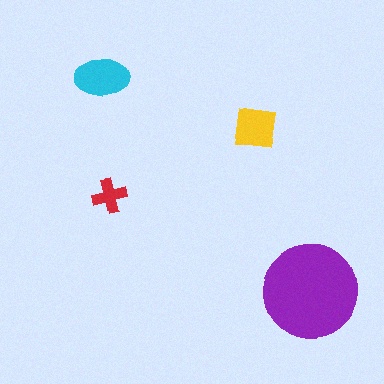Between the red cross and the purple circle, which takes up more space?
The purple circle.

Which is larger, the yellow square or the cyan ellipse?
The cyan ellipse.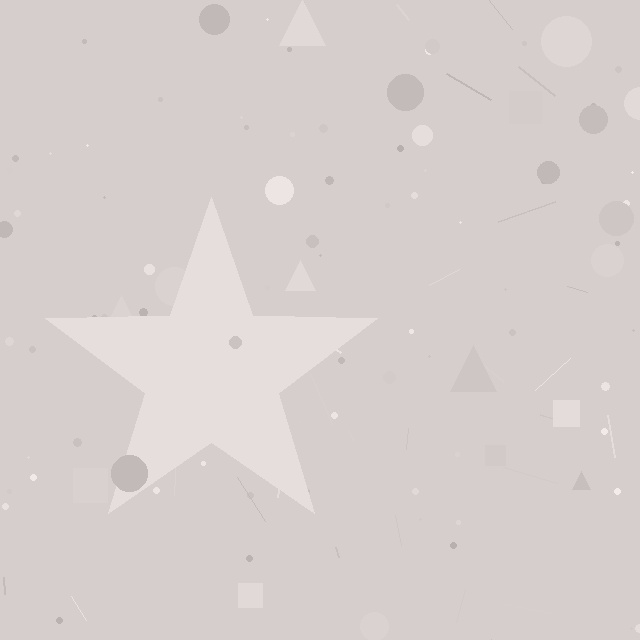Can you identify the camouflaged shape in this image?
The camouflaged shape is a star.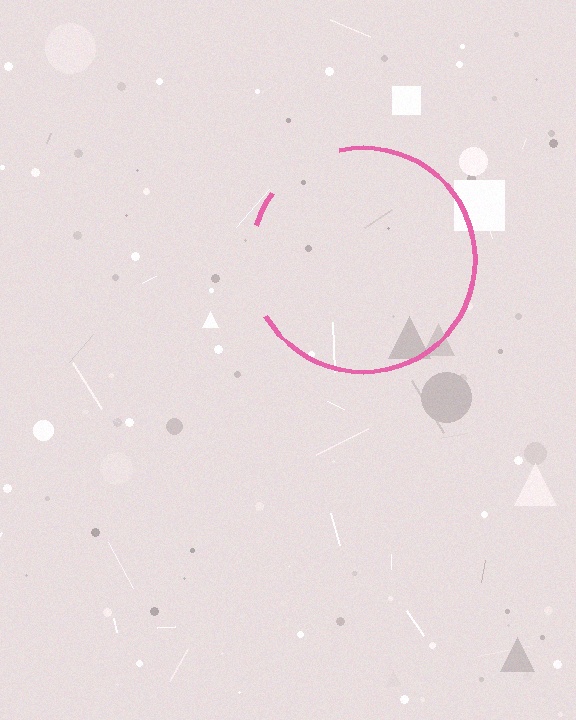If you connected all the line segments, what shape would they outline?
They would outline a circle.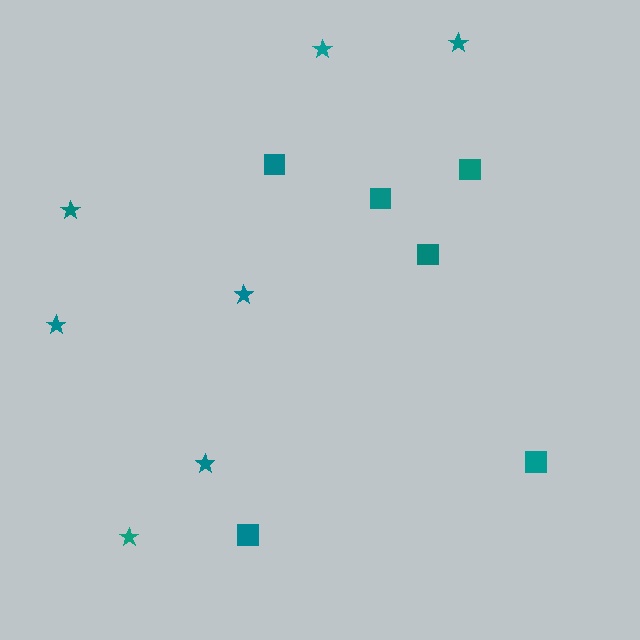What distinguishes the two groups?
There are 2 groups: one group of stars (7) and one group of squares (6).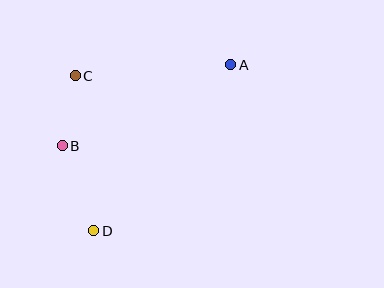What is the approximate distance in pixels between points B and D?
The distance between B and D is approximately 90 pixels.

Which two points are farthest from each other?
Points A and D are farthest from each other.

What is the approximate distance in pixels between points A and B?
The distance between A and B is approximately 187 pixels.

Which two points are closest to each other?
Points B and C are closest to each other.